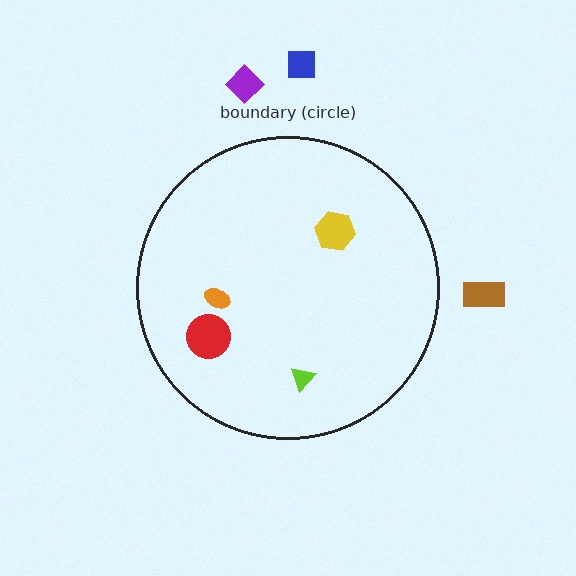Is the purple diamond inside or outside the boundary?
Outside.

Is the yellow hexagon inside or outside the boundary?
Inside.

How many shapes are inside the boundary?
4 inside, 3 outside.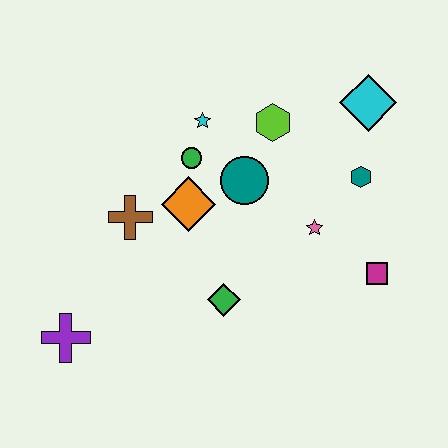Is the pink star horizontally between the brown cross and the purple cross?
No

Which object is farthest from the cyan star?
The purple cross is farthest from the cyan star.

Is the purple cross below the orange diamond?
Yes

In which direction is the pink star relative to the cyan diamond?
The pink star is below the cyan diamond.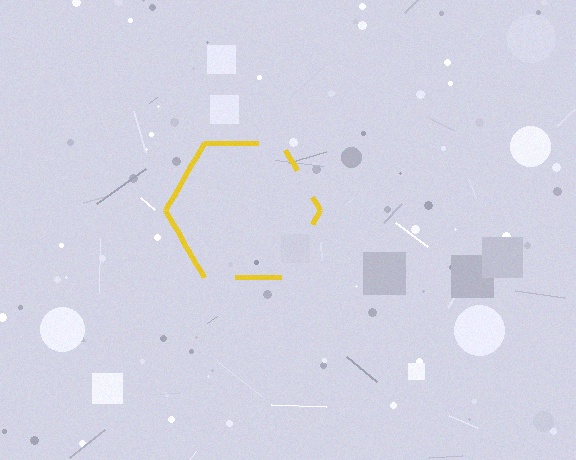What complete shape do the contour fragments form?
The contour fragments form a hexagon.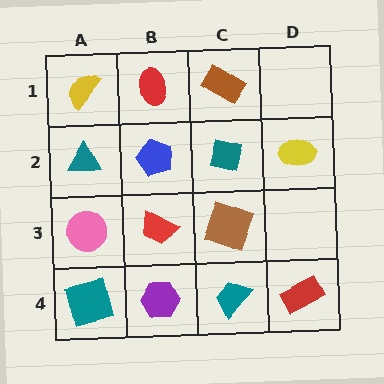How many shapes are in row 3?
3 shapes.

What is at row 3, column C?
A brown square.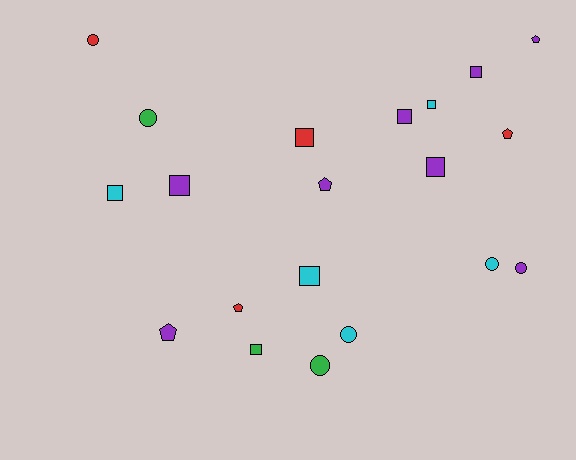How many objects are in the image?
There are 20 objects.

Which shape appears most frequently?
Square, with 9 objects.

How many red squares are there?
There is 1 red square.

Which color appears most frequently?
Purple, with 8 objects.